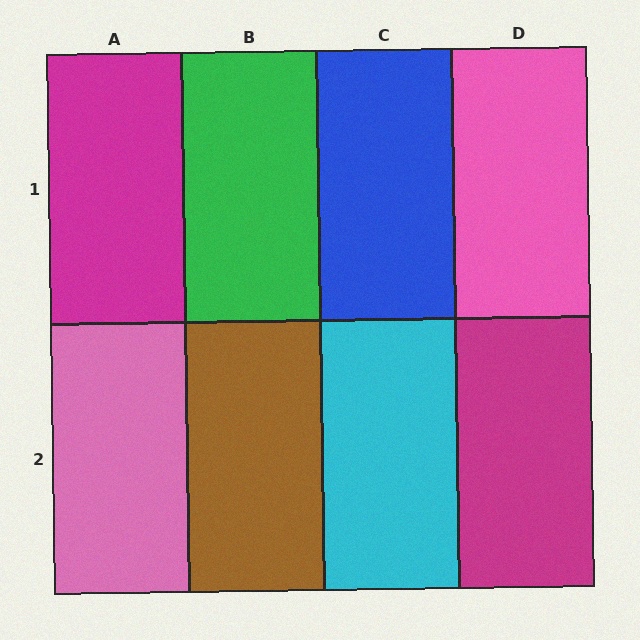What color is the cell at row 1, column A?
Magenta.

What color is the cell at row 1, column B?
Green.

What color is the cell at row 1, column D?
Pink.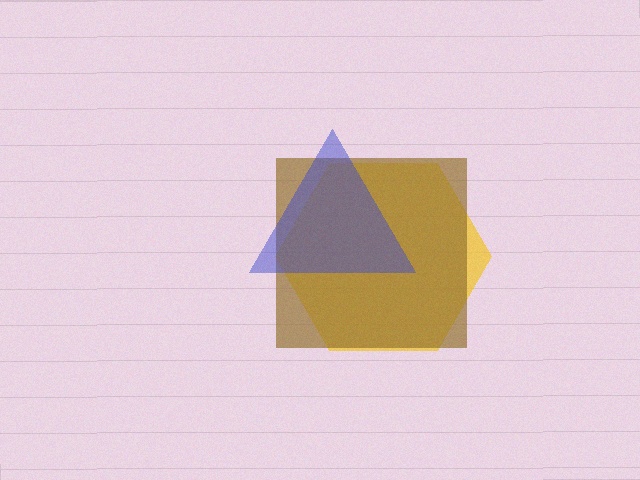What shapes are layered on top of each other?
The layered shapes are: a yellow hexagon, a brown square, a blue triangle.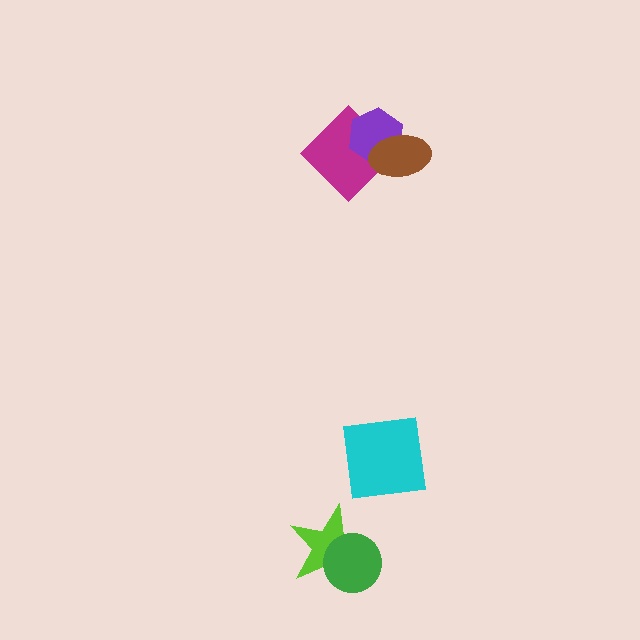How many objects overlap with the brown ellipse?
2 objects overlap with the brown ellipse.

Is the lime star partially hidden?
Yes, it is partially covered by another shape.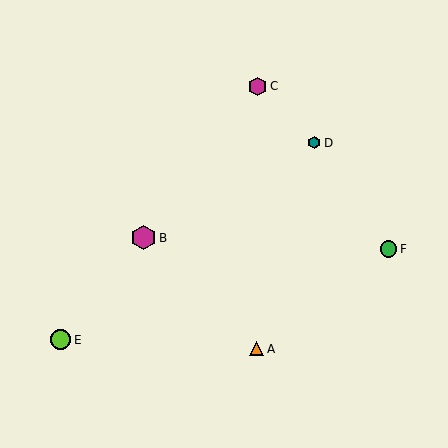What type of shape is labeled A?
Shape A is an orange triangle.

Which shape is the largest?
The magenta hexagon (labeled B) is the largest.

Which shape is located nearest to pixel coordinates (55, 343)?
The lime circle (labeled E) at (61, 340) is nearest to that location.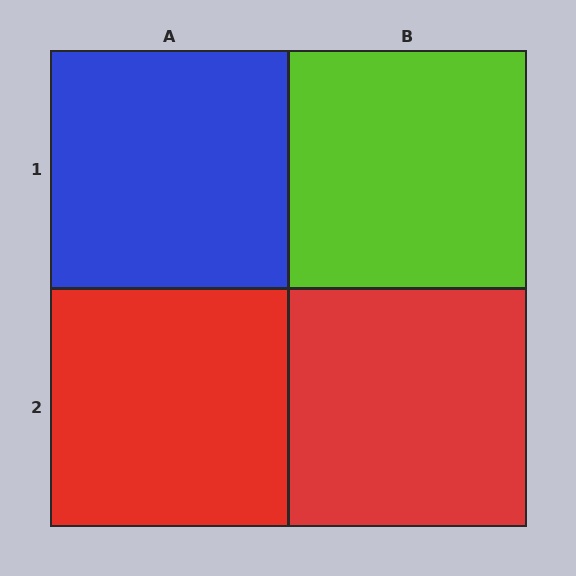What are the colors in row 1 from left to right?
Blue, lime.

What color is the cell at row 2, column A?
Red.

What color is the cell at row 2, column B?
Red.